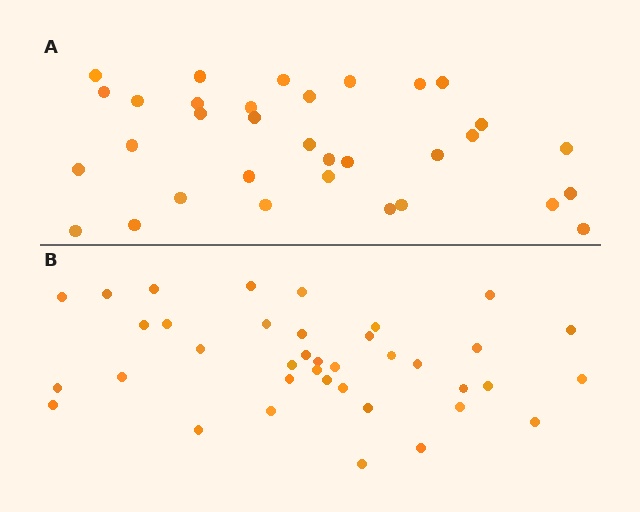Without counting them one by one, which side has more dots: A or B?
Region B (the bottom region) has more dots.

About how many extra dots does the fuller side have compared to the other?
Region B has about 5 more dots than region A.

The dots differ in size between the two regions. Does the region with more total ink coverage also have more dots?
No. Region A has more total ink coverage because its dots are larger, but region B actually contains more individual dots. Total area can be misleading — the number of items is what matters here.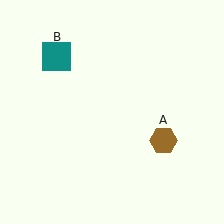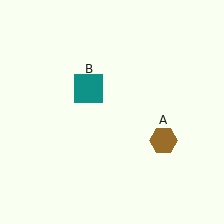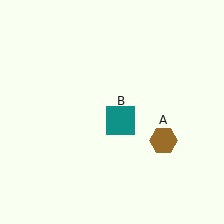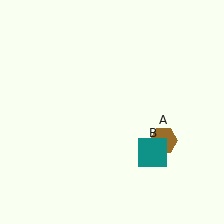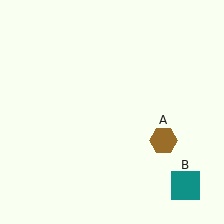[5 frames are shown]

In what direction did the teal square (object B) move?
The teal square (object B) moved down and to the right.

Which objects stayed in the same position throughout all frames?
Brown hexagon (object A) remained stationary.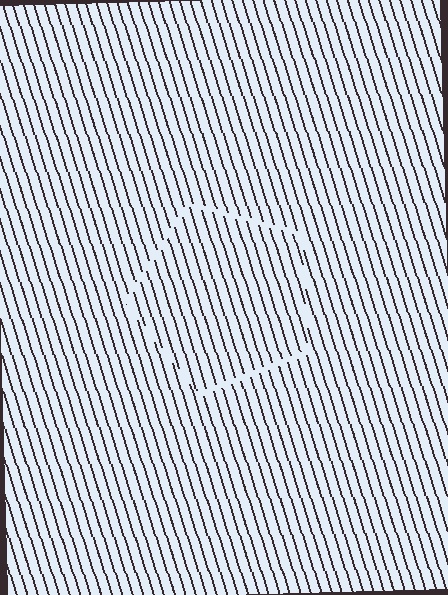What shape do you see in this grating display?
An illusory pentagon. The interior of the shape contains the same grating, shifted by half a period — the contour is defined by the phase discontinuity where line-ends from the inner and outer gratings abut.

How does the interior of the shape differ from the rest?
The interior of the shape contains the same grating, shifted by half a period — the contour is defined by the phase discontinuity where line-ends from the inner and outer gratings abut.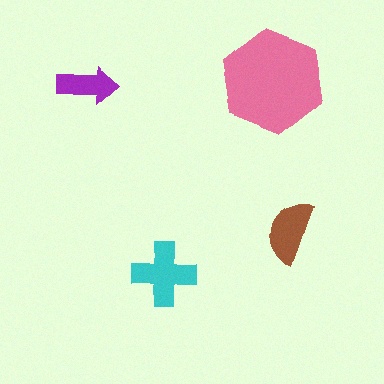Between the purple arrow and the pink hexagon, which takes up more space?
The pink hexagon.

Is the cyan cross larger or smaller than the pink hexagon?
Smaller.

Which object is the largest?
The pink hexagon.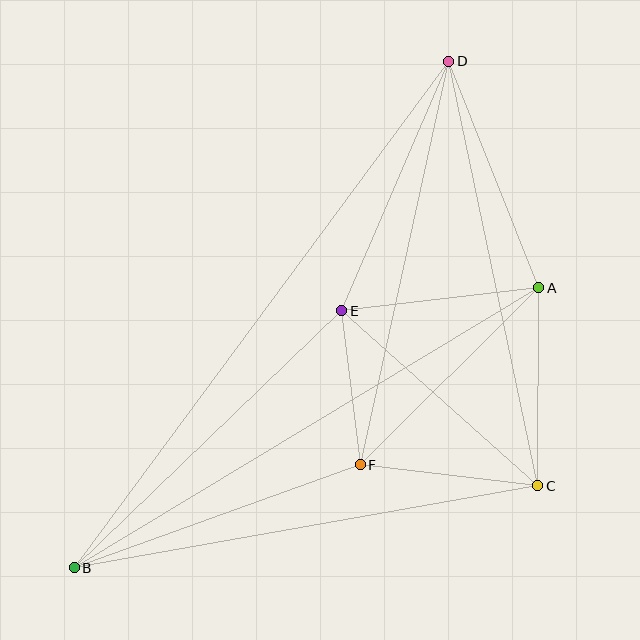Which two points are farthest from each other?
Points B and D are farthest from each other.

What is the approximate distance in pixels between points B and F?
The distance between B and F is approximately 304 pixels.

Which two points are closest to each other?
Points E and F are closest to each other.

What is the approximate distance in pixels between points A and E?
The distance between A and E is approximately 199 pixels.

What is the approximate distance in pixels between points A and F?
The distance between A and F is approximately 251 pixels.